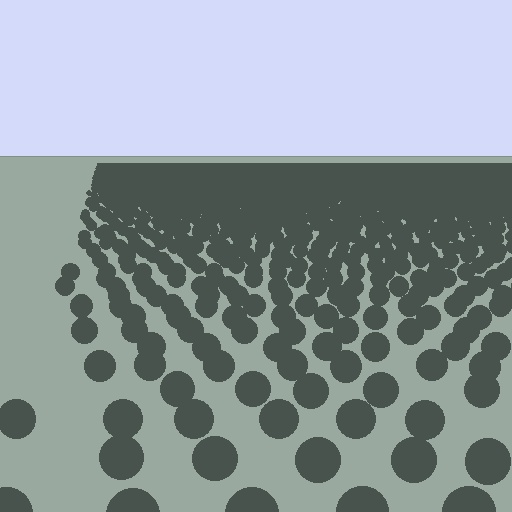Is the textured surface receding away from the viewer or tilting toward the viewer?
The surface is receding away from the viewer. Texture elements get smaller and denser toward the top.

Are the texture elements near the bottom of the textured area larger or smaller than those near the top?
Larger. Near the bottom, elements are closer to the viewer and appear at a bigger on-screen size.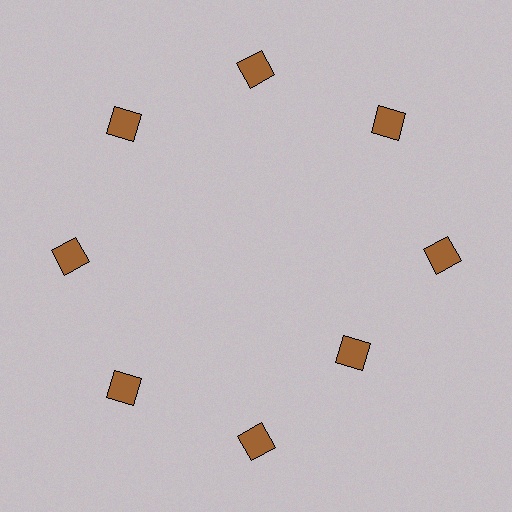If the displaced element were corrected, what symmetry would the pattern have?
It would have 8-fold rotational symmetry — the pattern would map onto itself every 45 degrees.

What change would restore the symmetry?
The symmetry would be restored by moving it outward, back onto the ring so that all 8 squares sit at equal angles and equal distance from the center.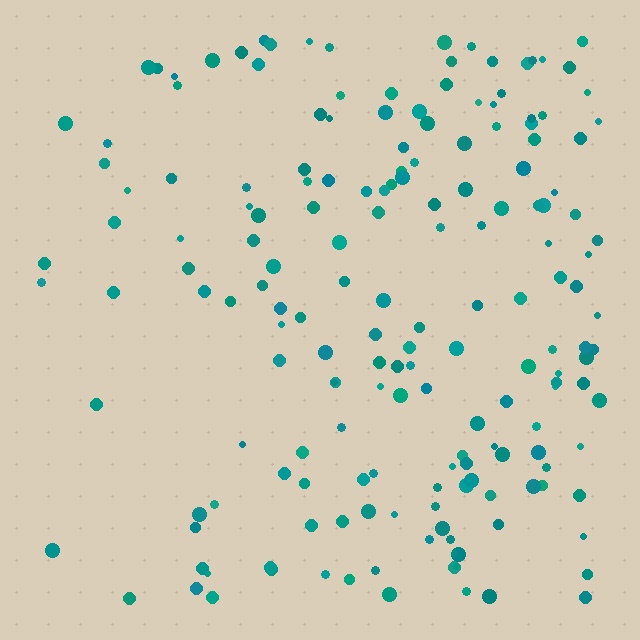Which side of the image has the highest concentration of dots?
The right.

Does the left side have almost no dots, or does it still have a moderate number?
Still a moderate number, just noticeably fewer than the right.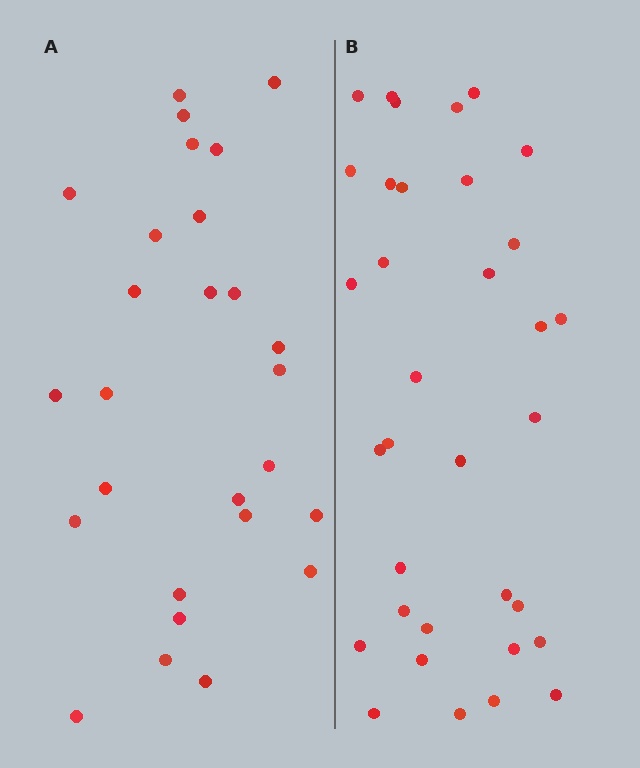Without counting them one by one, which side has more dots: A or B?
Region B (the right region) has more dots.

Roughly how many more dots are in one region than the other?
Region B has roughly 8 or so more dots than region A.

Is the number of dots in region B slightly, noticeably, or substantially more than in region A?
Region B has noticeably more, but not dramatically so. The ratio is roughly 1.3 to 1.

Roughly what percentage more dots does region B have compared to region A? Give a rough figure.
About 25% more.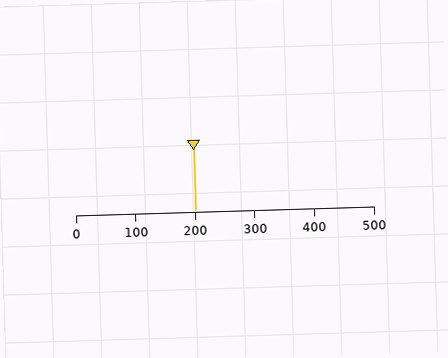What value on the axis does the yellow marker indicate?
The marker indicates approximately 200.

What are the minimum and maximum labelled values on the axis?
The axis runs from 0 to 500.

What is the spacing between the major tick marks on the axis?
The major ticks are spaced 100 apart.